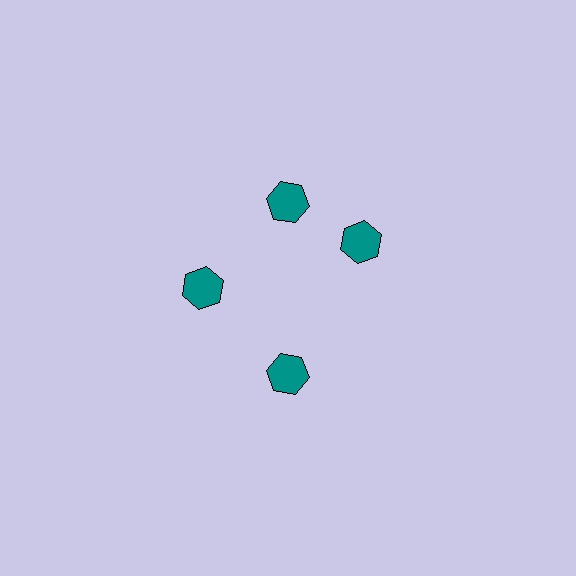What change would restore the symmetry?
The symmetry would be restored by rotating it back into even spacing with its neighbors so that all 4 hexagons sit at equal angles and equal distance from the center.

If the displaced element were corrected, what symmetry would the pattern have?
It would have 4-fold rotational symmetry — the pattern would map onto itself every 90 degrees.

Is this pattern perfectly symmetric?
No. The 4 teal hexagons are arranged in a ring, but one element near the 3 o'clock position is rotated out of alignment along the ring, breaking the 4-fold rotational symmetry.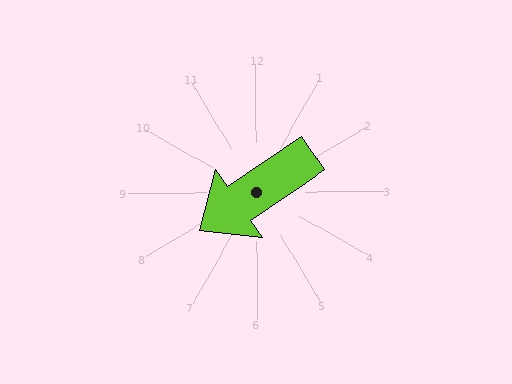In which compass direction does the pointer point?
Southwest.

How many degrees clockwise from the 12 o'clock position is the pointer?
Approximately 236 degrees.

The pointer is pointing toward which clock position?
Roughly 8 o'clock.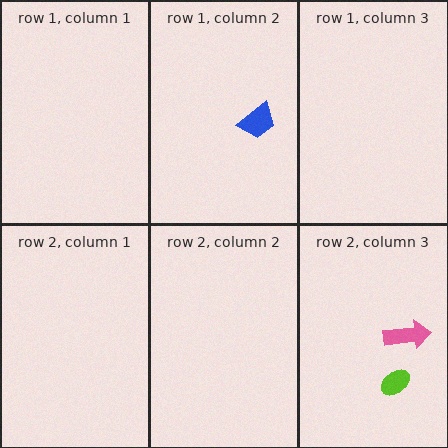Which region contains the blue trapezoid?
The row 1, column 2 region.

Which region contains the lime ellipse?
The row 2, column 3 region.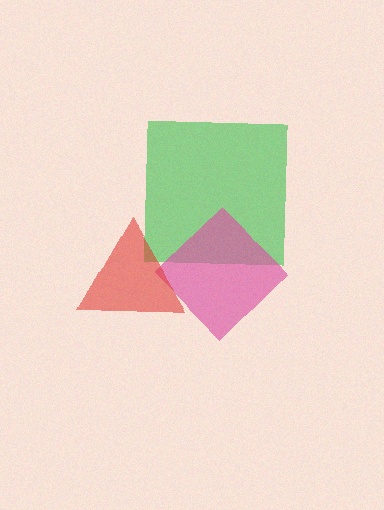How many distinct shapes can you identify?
There are 3 distinct shapes: a green square, a pink diamond, a red triangle.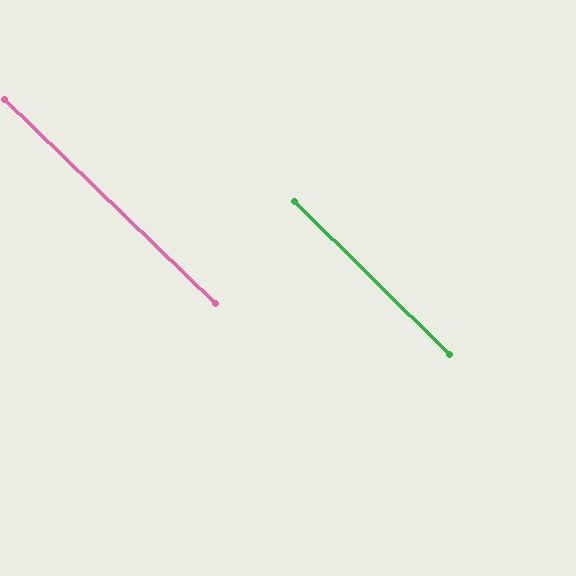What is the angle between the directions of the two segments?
Approximately 0 degrees.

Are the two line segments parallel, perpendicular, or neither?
Parallel — their directions differ by only 0.4°.